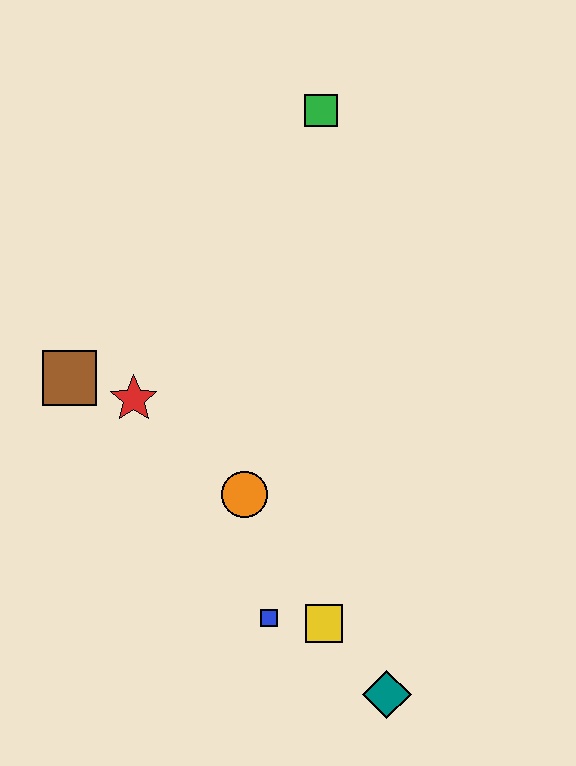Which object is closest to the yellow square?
The blue square is closest to the yellow square.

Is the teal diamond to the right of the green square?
Yes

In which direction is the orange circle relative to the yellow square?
The orange circle is above the yellow square.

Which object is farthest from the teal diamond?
The green square is farthest from the teal diamond.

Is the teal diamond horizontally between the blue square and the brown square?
No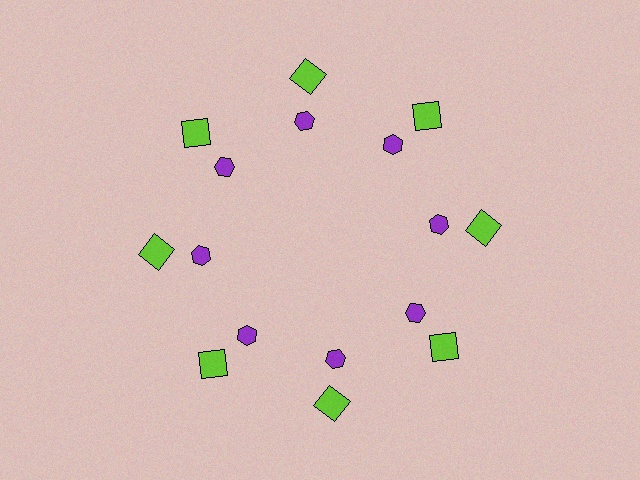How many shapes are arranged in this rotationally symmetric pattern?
There are 16 shapes, arranged in 8 groups of 2.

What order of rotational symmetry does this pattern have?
This pattern has 8-fold rotational symmetry.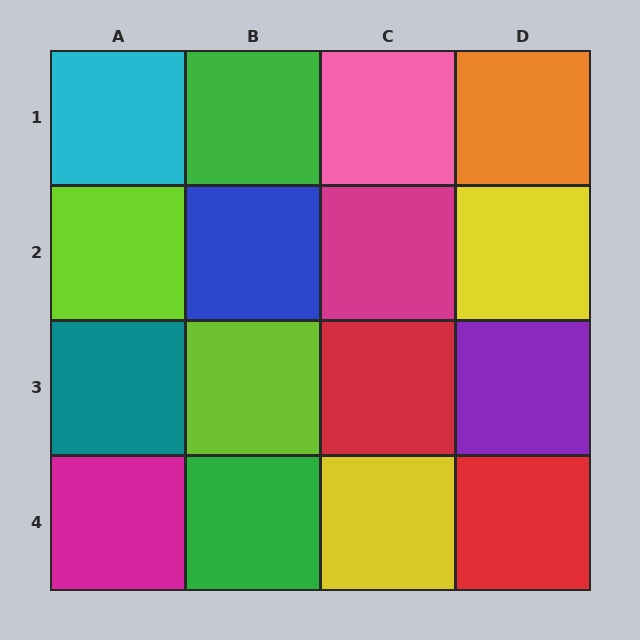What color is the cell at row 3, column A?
Teal.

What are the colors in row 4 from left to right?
Magenta, green, yellow, red.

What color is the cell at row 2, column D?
Yellow.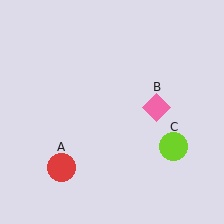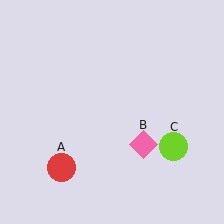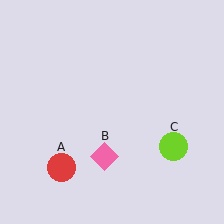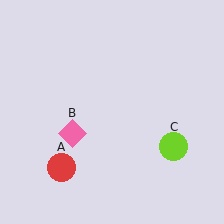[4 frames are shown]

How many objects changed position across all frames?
1 object changed position: pink diamond (object B).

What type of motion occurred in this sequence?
The pink diamond (object B) rotated clockwise around the center of the scene.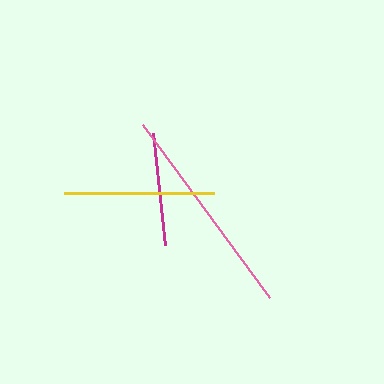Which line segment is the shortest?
The magenta line is the shortest at approximately 113 pixels.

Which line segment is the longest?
The pink line is the longest at approximately 215 pixels.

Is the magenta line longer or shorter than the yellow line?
The yellow line is longer than the magenta line.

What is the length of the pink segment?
The pink segment is approximately 215 pixels long.